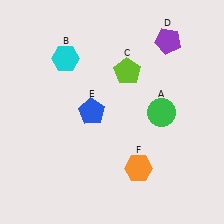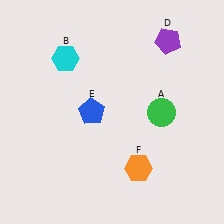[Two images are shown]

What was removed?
The lime pentagon (C) was removed in Image 2.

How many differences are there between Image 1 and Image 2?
There is 1 difference between the two images.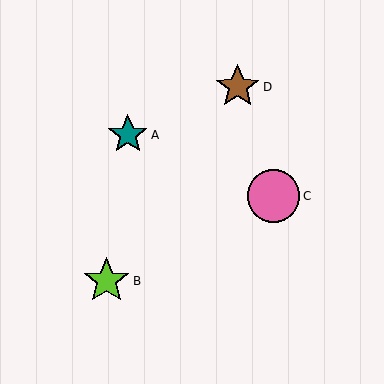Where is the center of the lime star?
The center of the lime star is at (106, 281).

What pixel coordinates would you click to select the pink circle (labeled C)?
Click at (273, 196) to select the pink circle C.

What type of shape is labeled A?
Shape A is a teal star.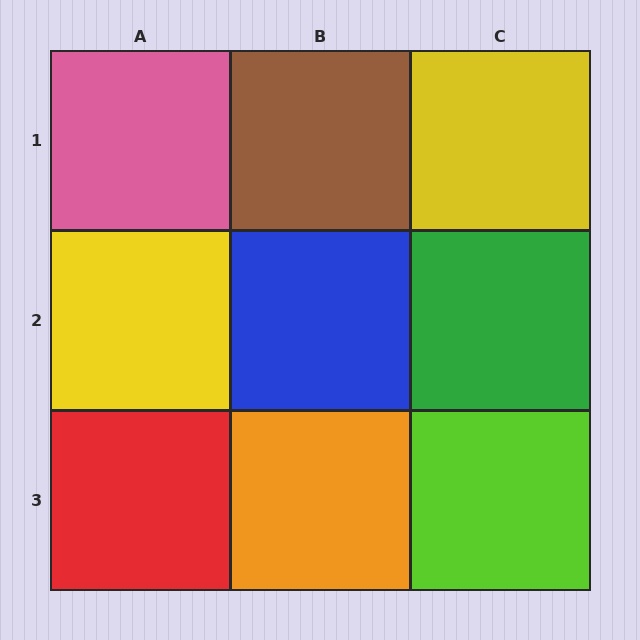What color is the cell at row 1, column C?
Yellow.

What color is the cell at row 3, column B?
Orange.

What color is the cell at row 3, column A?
Red.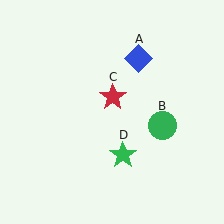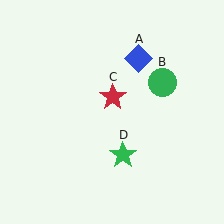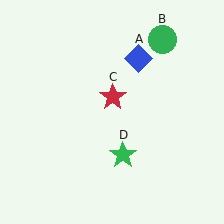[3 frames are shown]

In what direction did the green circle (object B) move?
The green circle (object B) moved up.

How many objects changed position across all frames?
1 object changed position: green circle (object B).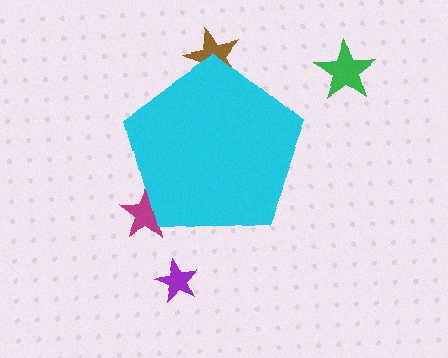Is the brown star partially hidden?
Yes, the brown star is partially hidden behind the cyan pentagon.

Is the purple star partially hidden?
No, the purple star is fully visible.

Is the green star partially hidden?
No, the green star is fully visible.